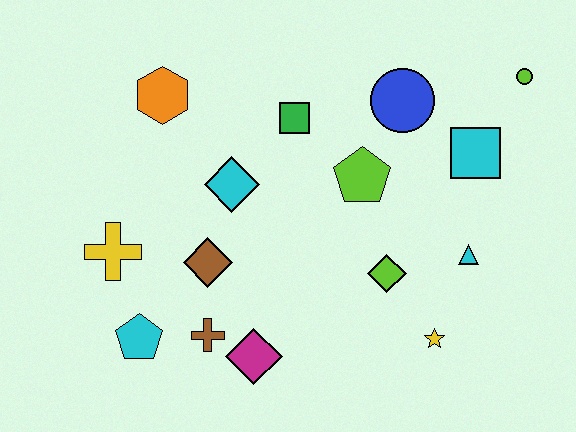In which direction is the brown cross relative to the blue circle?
The brown cross is below the blue circle.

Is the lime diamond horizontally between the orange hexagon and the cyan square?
Yes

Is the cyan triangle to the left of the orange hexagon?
No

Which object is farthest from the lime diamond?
The orange hexagon is farthest from the lime diamond.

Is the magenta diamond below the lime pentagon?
Yes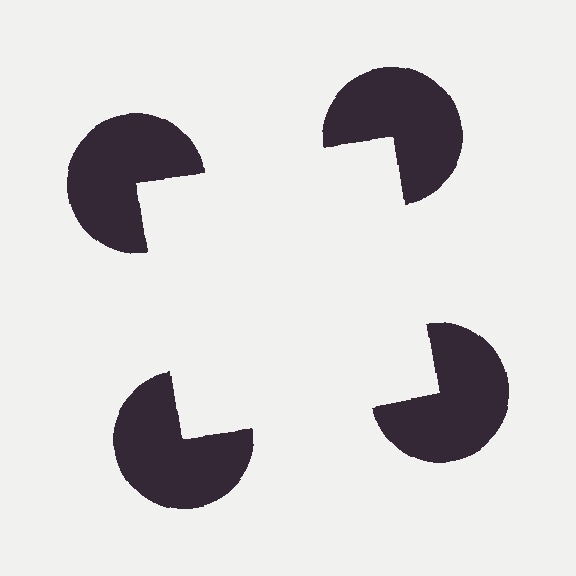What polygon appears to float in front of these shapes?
An illusory square — its edges are inferred from the aligned wedge cuts in the pac-man discs, not physically drawn.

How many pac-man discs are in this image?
There are 4 — one at each vertex of the illusory square.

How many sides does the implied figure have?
4 sides.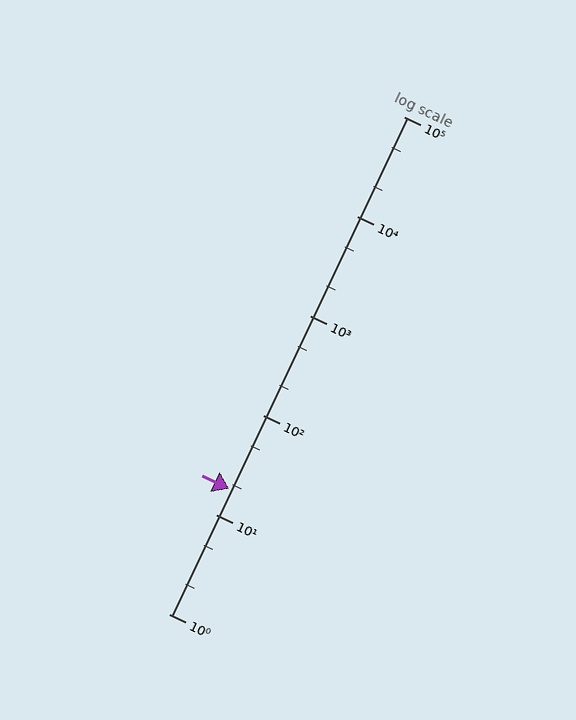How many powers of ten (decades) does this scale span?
The scale spans 5 decades, from 1 to 100000.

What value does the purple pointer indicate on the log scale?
The pointer indicates approximately 18.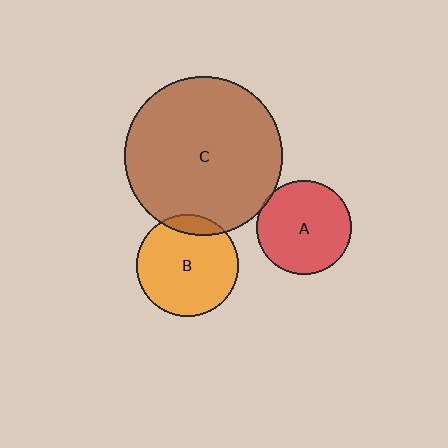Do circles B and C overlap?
Yes.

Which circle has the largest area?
Circle C (brown).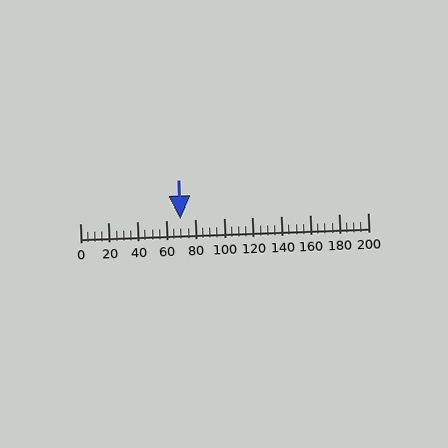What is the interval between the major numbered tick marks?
The major tick marks are spaced 20 units apart.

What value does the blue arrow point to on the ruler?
The blue arrow points to approximately 70.